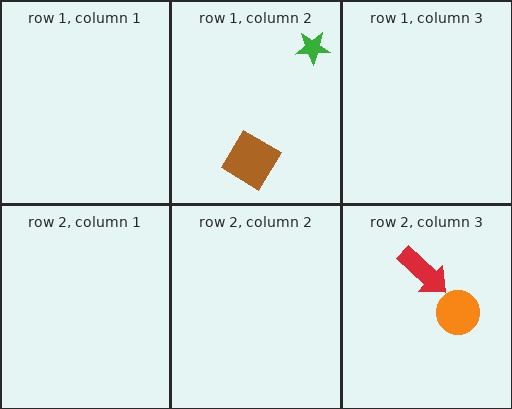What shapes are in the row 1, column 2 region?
The green star, the brown diamond.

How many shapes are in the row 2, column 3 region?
2.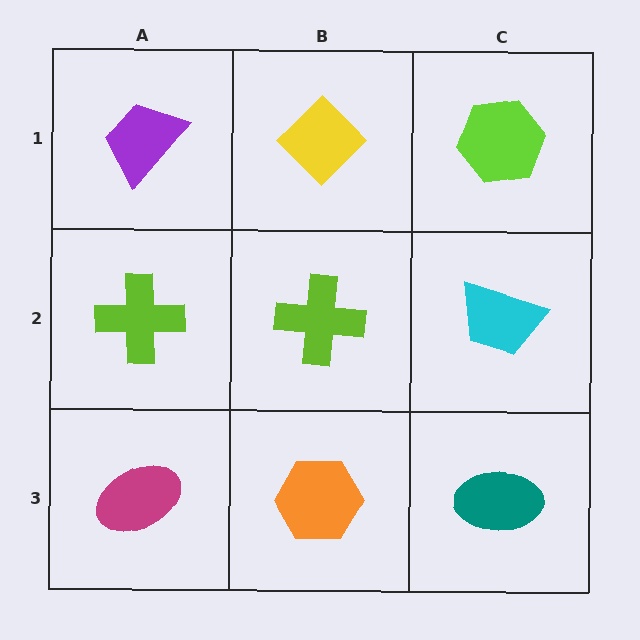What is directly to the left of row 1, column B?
A purple trapezoid.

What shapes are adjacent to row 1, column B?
A lime cross (row 2, column B), a purple trapezoid (row 1, column A), a lime hexagon (row 1, column C).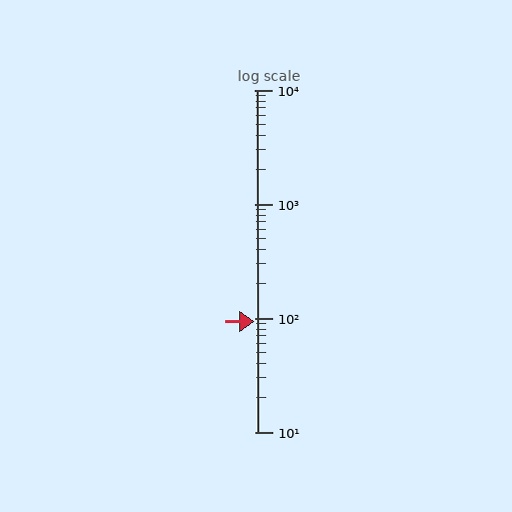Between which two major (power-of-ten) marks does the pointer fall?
The pointer is between 10 and 100.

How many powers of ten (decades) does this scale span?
The scale spans 3 decades, from 10 to 10000.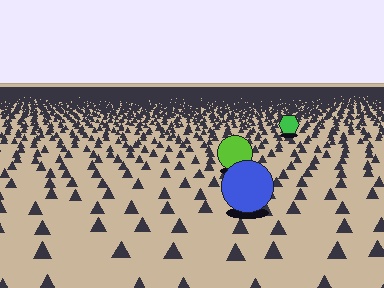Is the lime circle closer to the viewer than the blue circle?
No. The blue circle is closer — you can tell from the texture gradient: the ground texture is coarser near it.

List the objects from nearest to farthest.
From nearest to farthest: the blue circle, the lime circle, the green hexagon.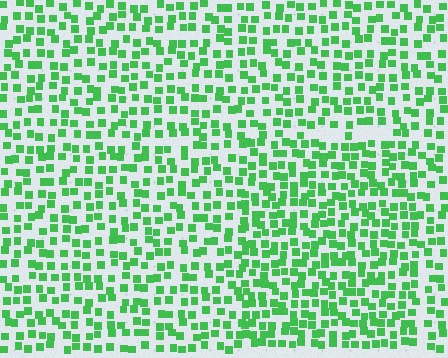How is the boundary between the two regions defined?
The boundary is defined by a change in element density (approximately 1.4x ratio). All elements are the same color, size, and shape.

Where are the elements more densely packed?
The elements are more densely packed inside the rectangle boundary.